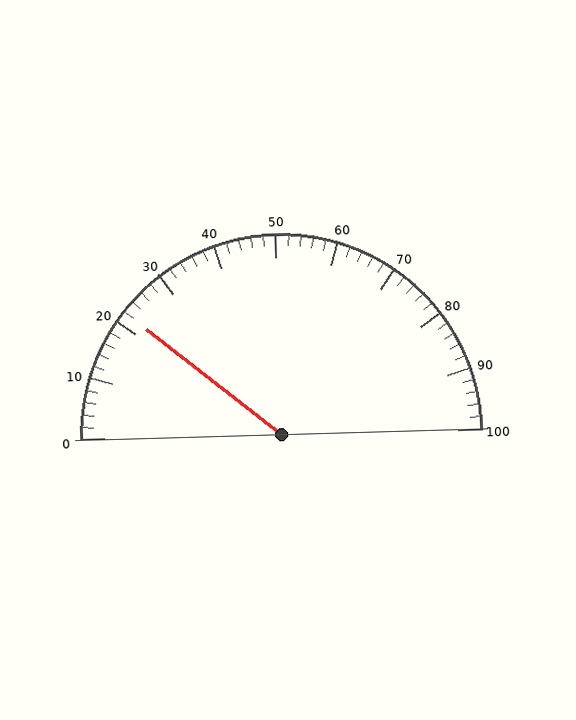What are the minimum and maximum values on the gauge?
The gauge ranges from 0 to 100.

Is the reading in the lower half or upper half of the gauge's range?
The reading is in the lower half of the range (0 to 100).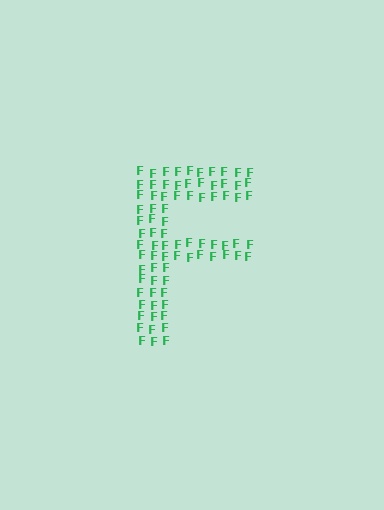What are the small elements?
The small elements are letter F's.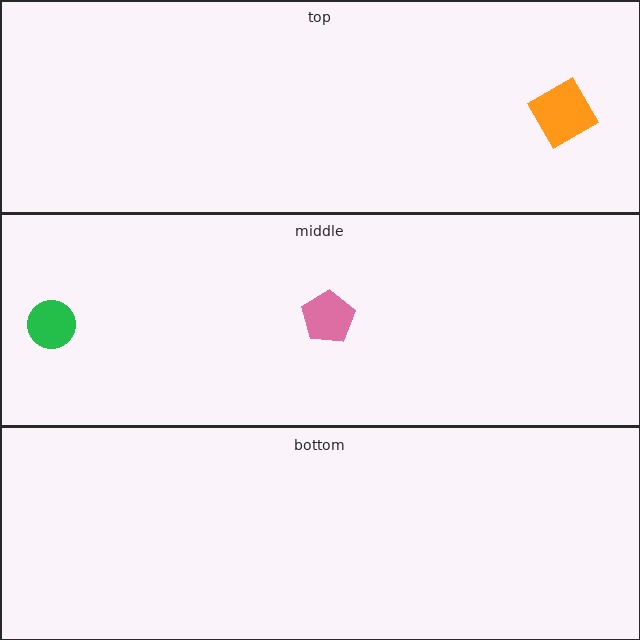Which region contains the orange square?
The top region.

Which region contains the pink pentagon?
The middle region.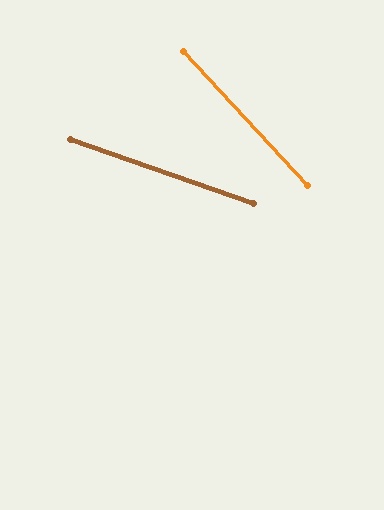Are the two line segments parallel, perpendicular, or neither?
Neither parallel nor perpendicular — they differ by about 28°.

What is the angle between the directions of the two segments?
Approximately 28 degrees.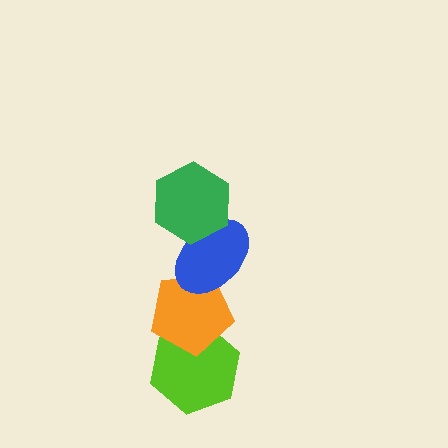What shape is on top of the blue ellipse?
The green hexagon is on top of the blue ellipse.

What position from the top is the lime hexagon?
The lime hexagon is 4th from the top.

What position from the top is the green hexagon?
The green hexagon is 1st from the top.